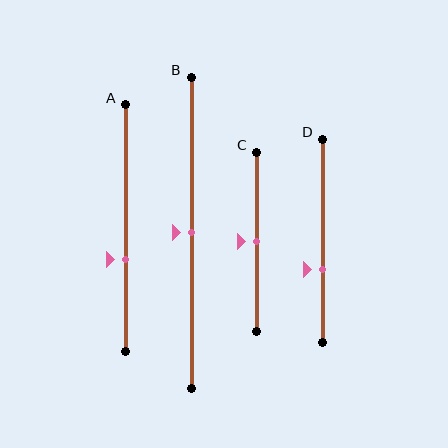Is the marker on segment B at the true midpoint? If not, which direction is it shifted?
Yes, the marker on segment B is at the true midpoint.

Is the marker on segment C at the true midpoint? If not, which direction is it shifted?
Yes, the marker on segment C is at the true midpoint.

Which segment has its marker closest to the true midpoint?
Segment B has its marker closest to the true midpoint.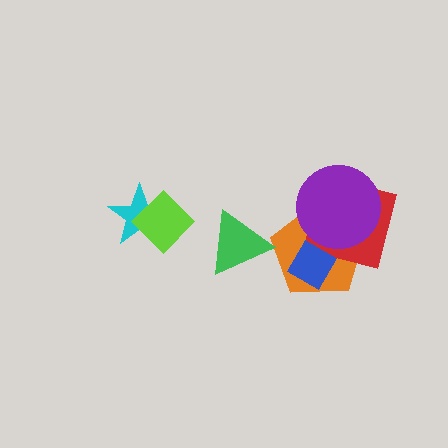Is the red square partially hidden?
Yes, it is partially covered by another shape.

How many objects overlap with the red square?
3 objects overlap with the red square.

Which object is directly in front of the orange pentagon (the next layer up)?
The red square is directly in front of the orange pentagon.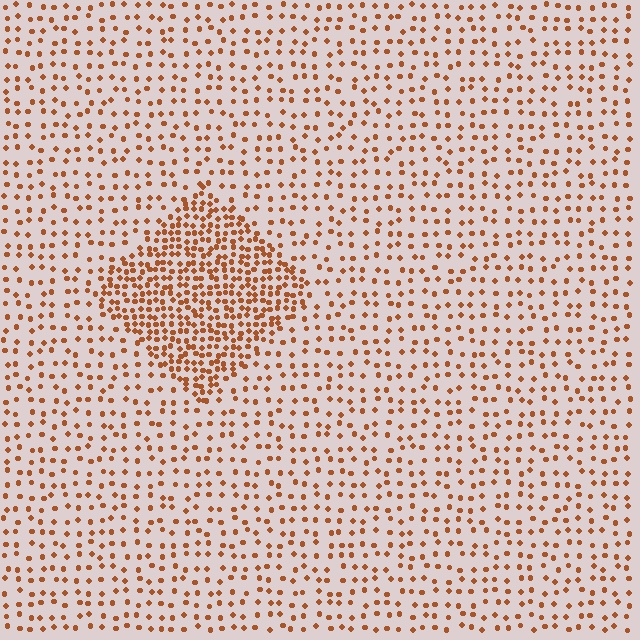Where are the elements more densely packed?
The elements are more densely packed inside the diamond boundary.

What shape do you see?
I see a diamond.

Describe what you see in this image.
The image contains small brown elements arranged at two different densities. A diamond-shaped region is visible where the elements are more densely packed than the surrounding area.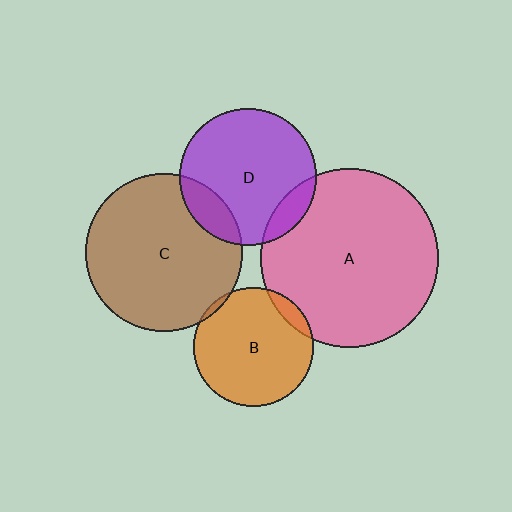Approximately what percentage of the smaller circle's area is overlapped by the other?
Approximately 5%.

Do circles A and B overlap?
Yes.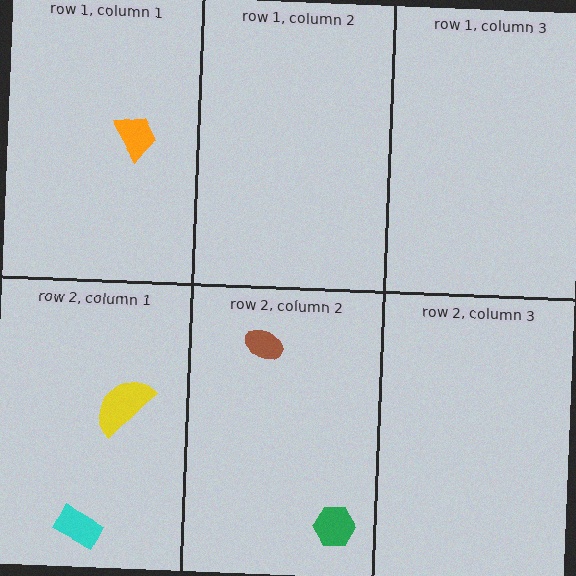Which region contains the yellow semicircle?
The row 2, column 1 region.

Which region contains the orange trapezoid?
The row 1, column 1 region.